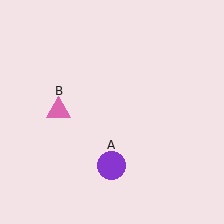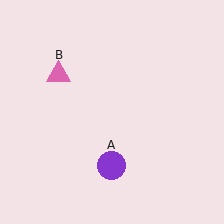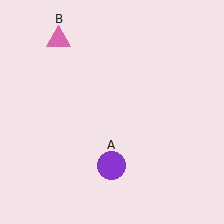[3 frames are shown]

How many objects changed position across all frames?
1 object changed position: pink triangle (object B).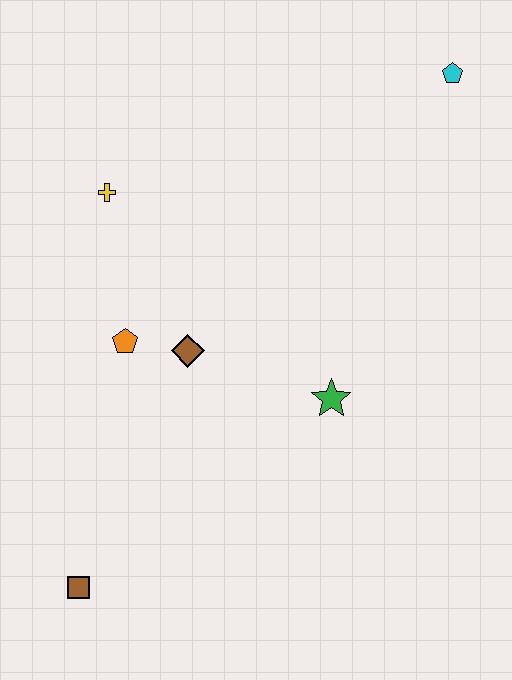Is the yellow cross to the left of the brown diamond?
Yes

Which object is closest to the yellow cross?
The orange pentagon is closest to the yellow cross.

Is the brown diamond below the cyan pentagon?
Yes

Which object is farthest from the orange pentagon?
The cyan pentagon is farthest from the orange pentagon.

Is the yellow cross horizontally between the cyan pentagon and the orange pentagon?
No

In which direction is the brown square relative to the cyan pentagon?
The brown square is below the cyan pentagon.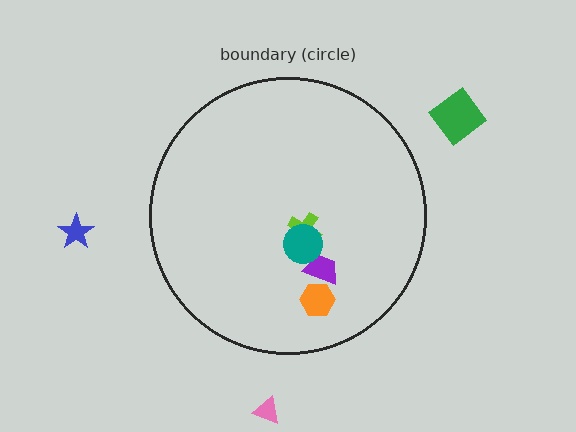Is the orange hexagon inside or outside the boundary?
Inside.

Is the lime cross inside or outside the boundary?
Inside.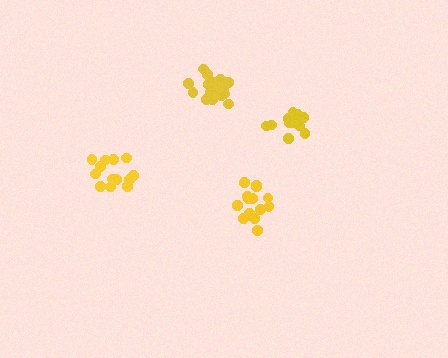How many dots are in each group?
Group 1: 13 dots, Group 2: 14 dots, Group 3: 19 dots, Group 4: 13 dots (59 total).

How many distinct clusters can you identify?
There are 4 distinct clusters.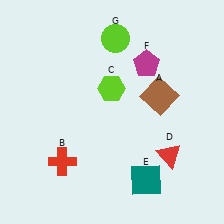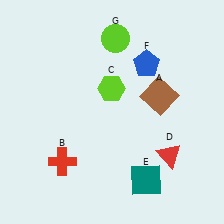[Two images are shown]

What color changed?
The pentagon (F) changed from magenta in Image 1 to blue in Image 2.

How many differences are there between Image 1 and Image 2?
There is 1 difference between the two images.